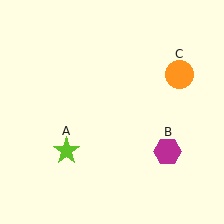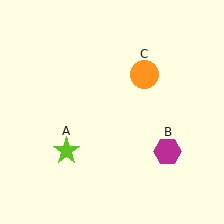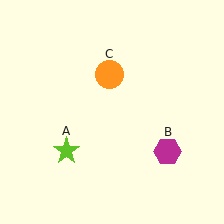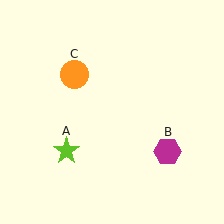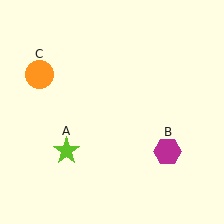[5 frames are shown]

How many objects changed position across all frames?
1 object changed position: orange circle (object C).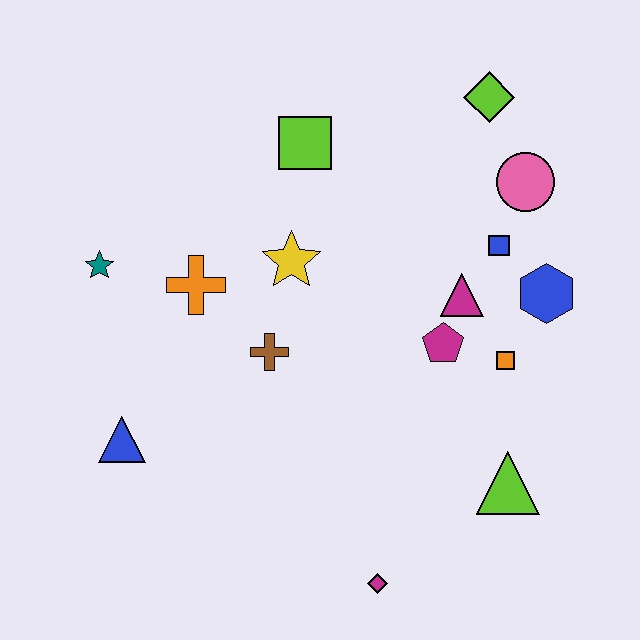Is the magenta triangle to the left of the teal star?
No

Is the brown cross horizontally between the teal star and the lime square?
Yes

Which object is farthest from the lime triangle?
The teal star is farthest from the lime triangle.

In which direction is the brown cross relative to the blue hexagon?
The brown cross is to the left of the blue hexagon.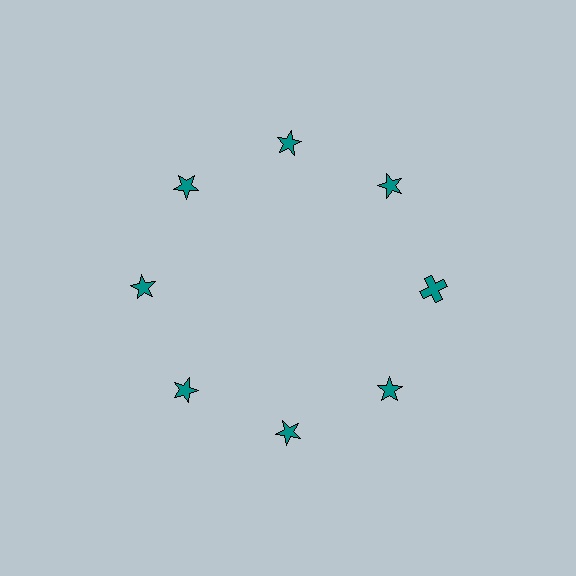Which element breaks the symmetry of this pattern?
The teal cross at roughly the 3 o'clock position breaks the symmetry. All other shapes are teal stars.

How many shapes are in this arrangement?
There are 8 shapes arranged in a ring pattern.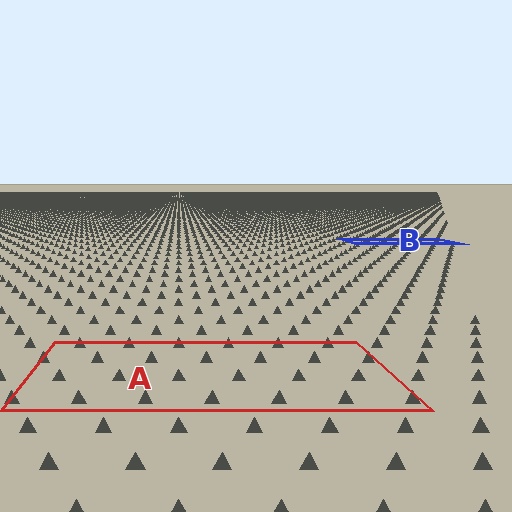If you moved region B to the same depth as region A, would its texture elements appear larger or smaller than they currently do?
They would appear larger. At a closer depth, the same texture elements are projected at a bigger on-screen size.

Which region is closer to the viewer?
Region A is closer. The texture elements there are larger and more spread out.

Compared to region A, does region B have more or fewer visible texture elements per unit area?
Region B has more texture elements per unit area — they are packed more densely because it is farther away.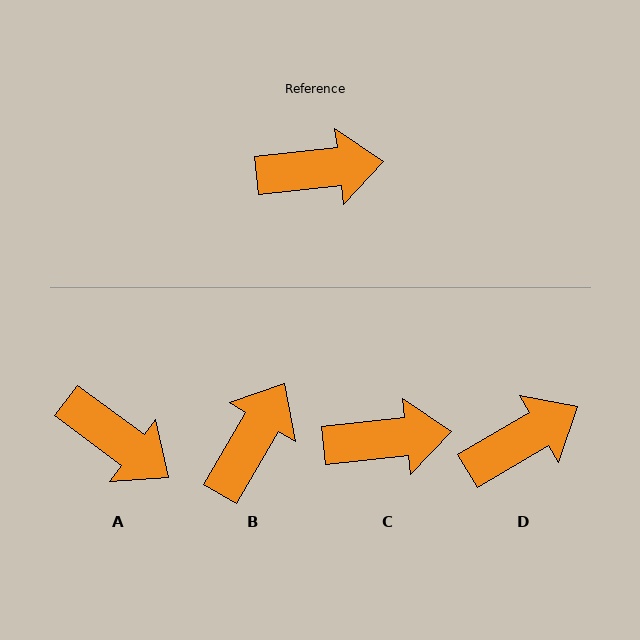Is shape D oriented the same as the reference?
No, it is off by about 24 degrees.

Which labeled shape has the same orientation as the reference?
C.